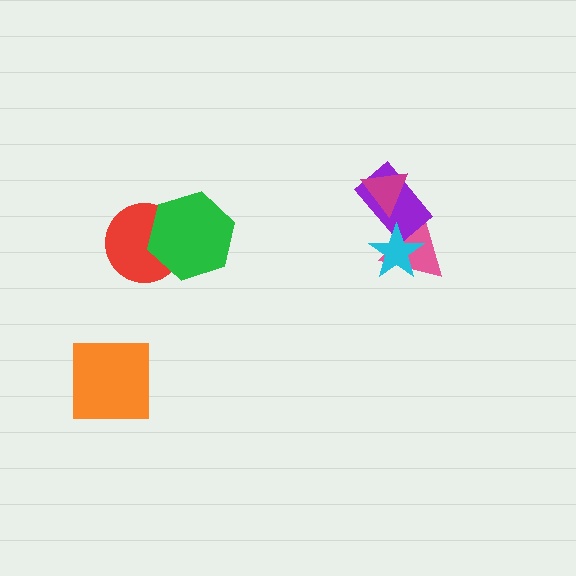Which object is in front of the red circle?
The green hexagon is in front of the red circle.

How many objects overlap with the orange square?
0 objects overlap with the orange square.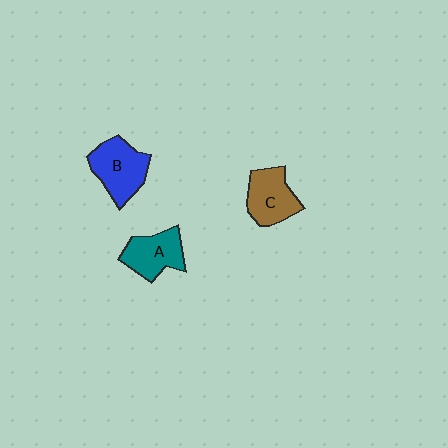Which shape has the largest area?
Shape B (blue).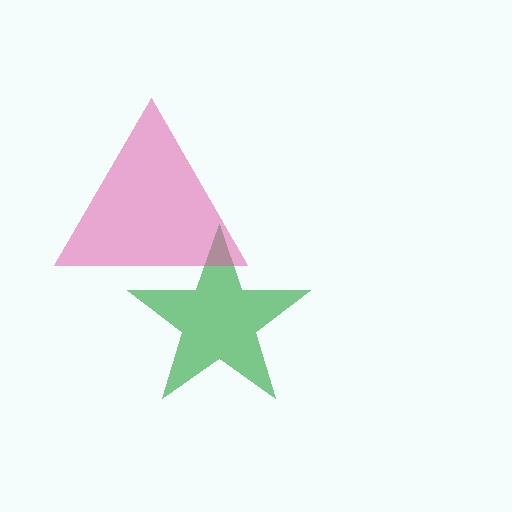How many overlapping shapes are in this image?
There are 2 overlapping shapes in the image.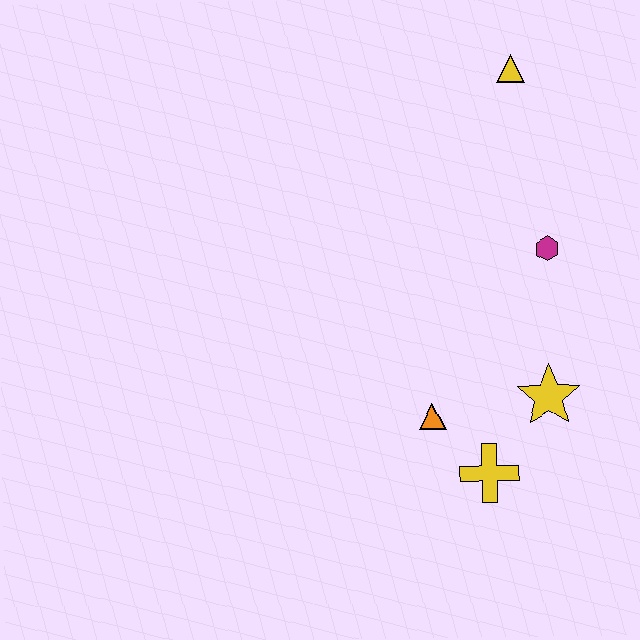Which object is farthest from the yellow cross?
The yellow triangle is farthest from the yellow cross.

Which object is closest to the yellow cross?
The orange triangle is closest to the yellow cross.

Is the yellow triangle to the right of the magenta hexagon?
No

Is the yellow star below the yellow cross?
No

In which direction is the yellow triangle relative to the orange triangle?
The yellow triangle is above the orange triangle.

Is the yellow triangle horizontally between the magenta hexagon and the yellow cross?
Yes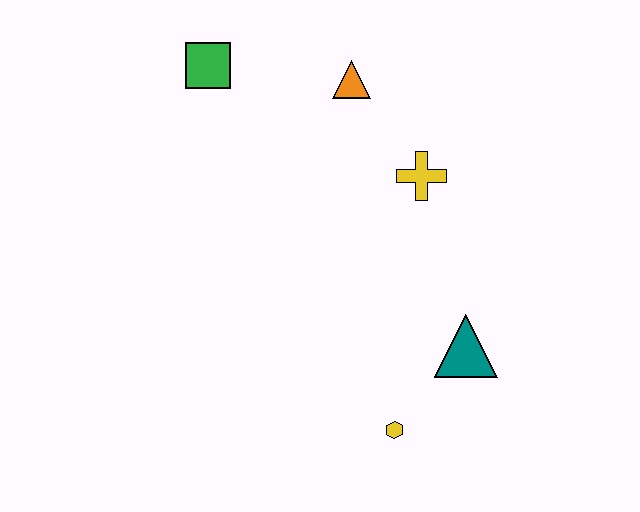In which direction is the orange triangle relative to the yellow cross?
The orange triangle is above the yellow cross.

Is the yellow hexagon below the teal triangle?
Yes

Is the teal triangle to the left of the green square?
No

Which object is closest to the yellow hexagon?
The teal triangle is closest to the yellow hexagon.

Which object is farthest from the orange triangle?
The yellow hexagon is farthest from the orange triangle.